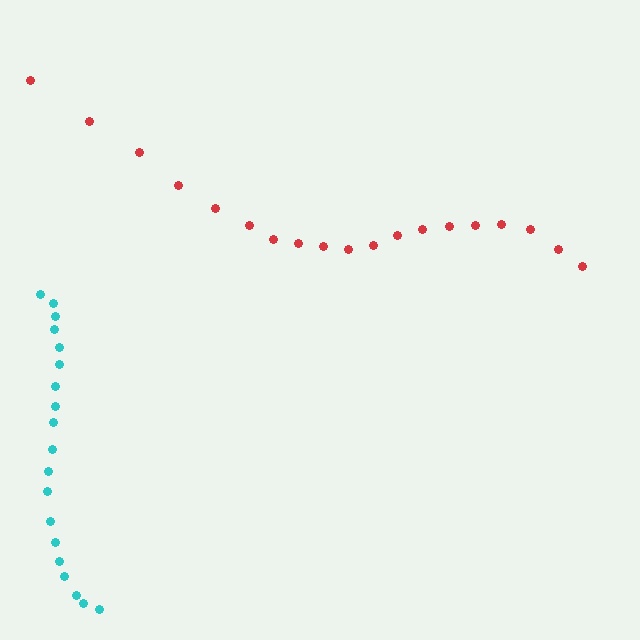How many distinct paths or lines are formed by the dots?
There are 2 distinct paths.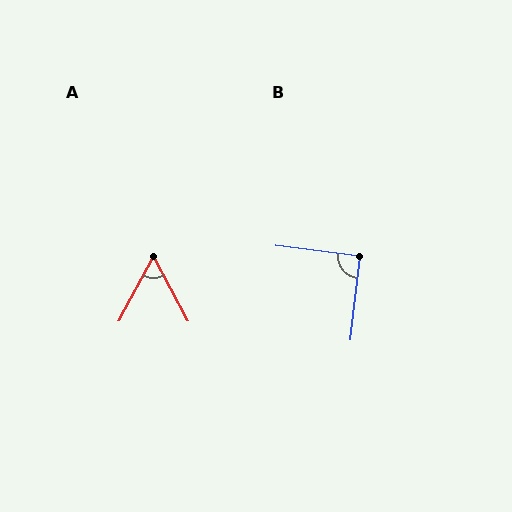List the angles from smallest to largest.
A (56°), B (91°).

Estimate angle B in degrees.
Approximately 91 degrees.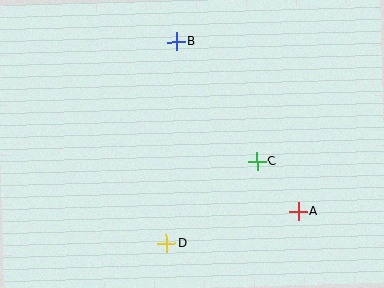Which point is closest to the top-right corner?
Point C is closest to the top-right corner.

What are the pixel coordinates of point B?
Point B is at (176, 42).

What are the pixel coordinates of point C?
Point C is at (257, 161).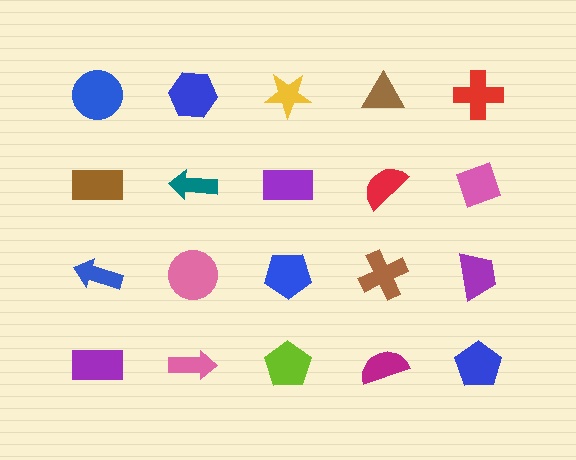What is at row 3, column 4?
A brown cross.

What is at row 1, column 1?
A blue circle.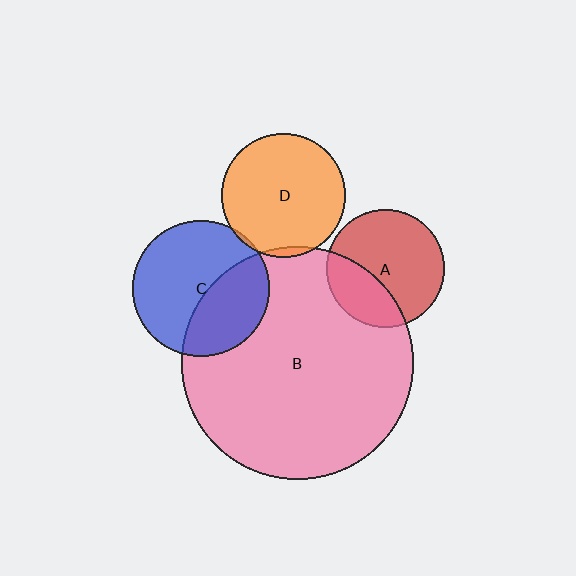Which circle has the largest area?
Circle B (pink).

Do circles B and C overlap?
Yes.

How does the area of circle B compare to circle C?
Approximately 2.9 times.